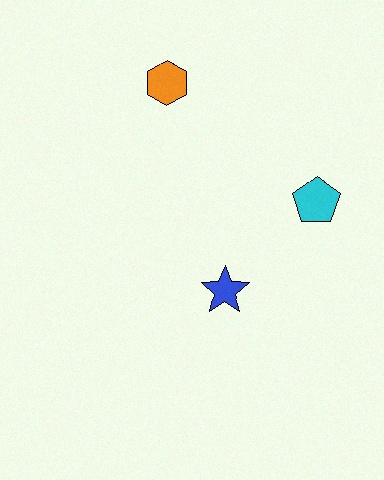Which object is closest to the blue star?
The cyan pentagon is closest to the blue star.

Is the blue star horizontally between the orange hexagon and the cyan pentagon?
Yes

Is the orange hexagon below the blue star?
No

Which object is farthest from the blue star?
The orange hexagon is farthest from the blue star.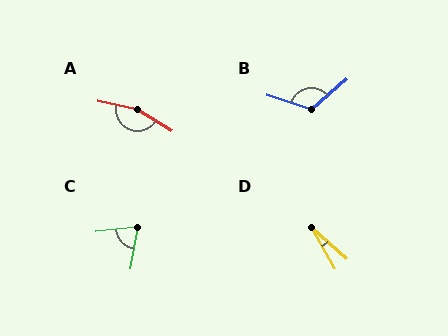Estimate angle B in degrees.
Approximately 121 degrees.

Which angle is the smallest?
D, at approximately 19 degrees.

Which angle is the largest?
A, at approximately 160 degrees.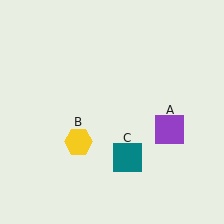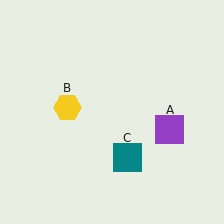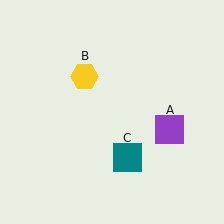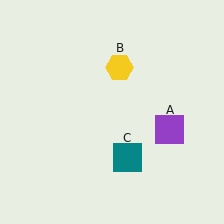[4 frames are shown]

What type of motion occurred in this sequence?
The yellow hexagon (object B) rotated clockwise around the center of the scene.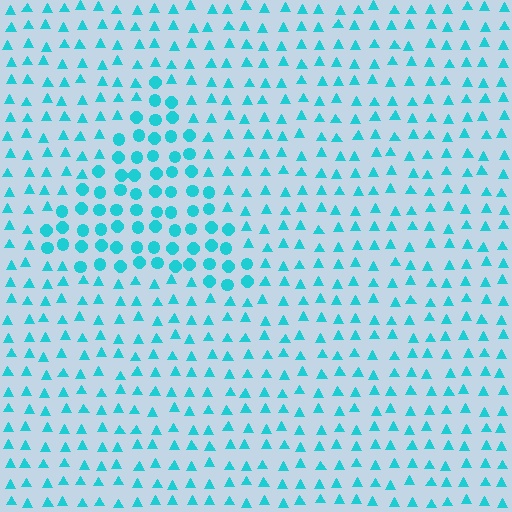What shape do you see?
I see a triangle.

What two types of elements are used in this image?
The image uses circles inside the triangle region and triangles outside it.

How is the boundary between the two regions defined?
The boundary is defined by a change in element shape: circles inside vs. triangles outside. All elements share the same color and spacing.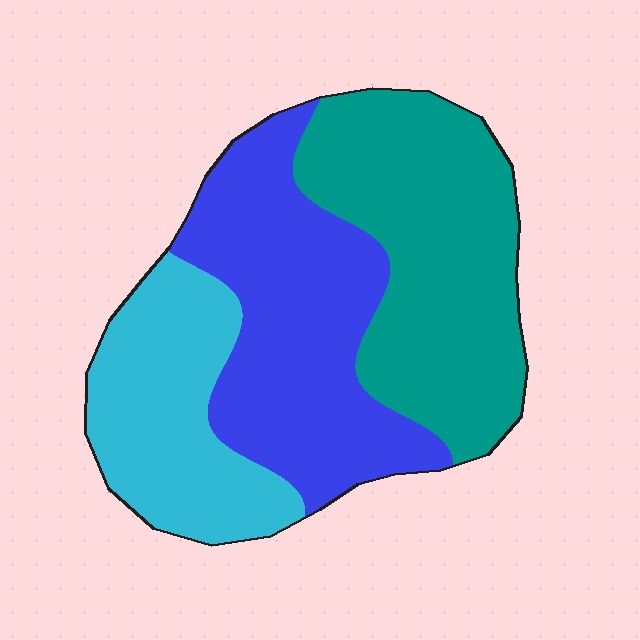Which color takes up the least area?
Cyan, at roughly 25%.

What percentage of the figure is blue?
Blue takes up between a third and a half of the figure.